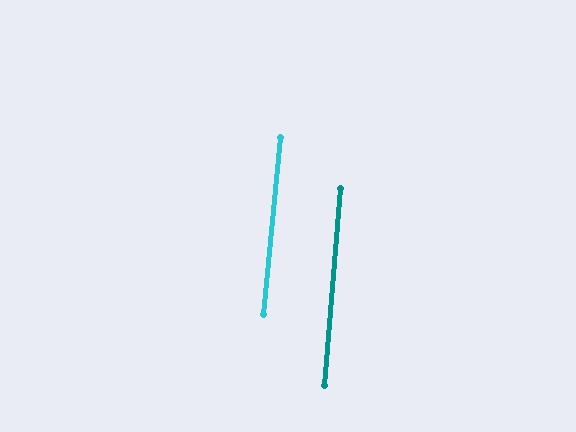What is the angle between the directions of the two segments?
Approximately 1 degree.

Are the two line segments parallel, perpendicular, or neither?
Parallel — their directions differ by only 0.9°.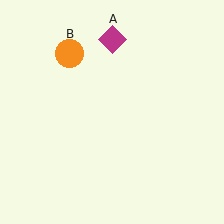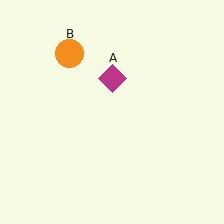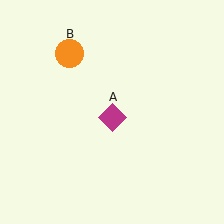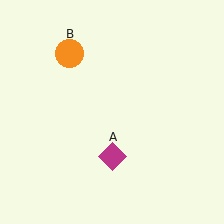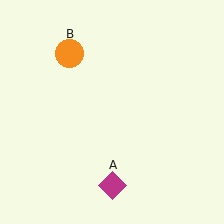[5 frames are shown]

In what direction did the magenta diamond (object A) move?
The magenta diamond (object A) moved down.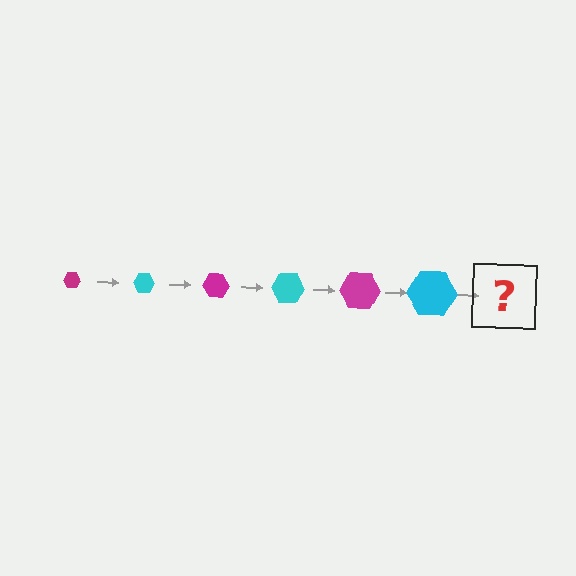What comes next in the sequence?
The next element should be a magenta hexagon, larger than the previous one.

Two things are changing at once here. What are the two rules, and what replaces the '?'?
The two rules are that the hexagon grows larger each step and the color cycles through magenta and cyan. The '?' should be a magenta hexagon, larger than the previous one.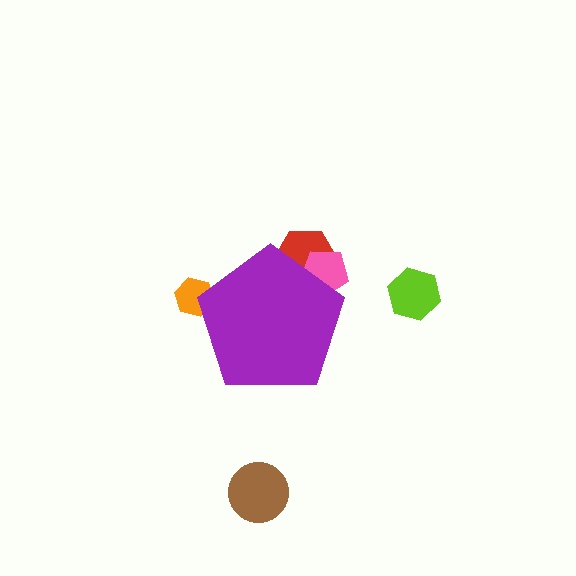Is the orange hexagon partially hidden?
Yes, the orange hexagon is partially hidden behind the purple pentagon.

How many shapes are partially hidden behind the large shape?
3 shapes are partially hidden.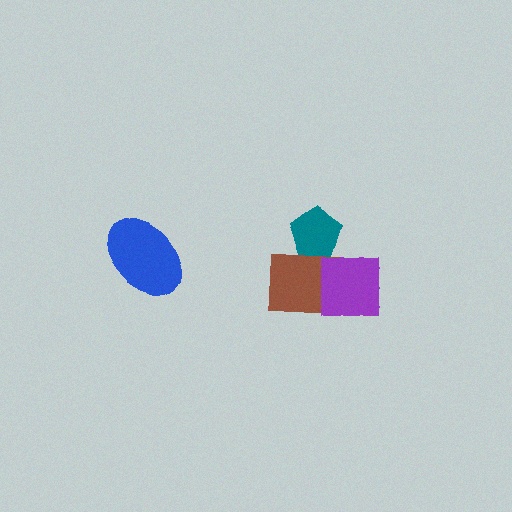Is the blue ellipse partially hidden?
No, no other shape covers it.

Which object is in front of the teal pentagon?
The brown rectangle is in front of the teal pentagon.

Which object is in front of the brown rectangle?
The purple square is in front of the brown rectangle.